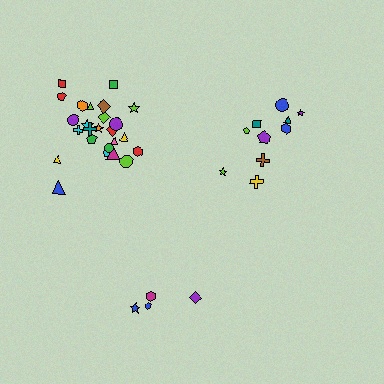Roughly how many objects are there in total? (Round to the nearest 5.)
Roughly 40 objects in total.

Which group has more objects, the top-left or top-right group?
The top-left group.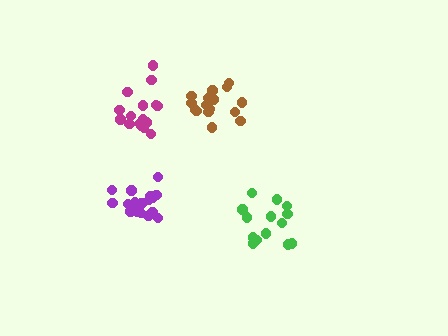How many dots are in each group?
Group 1: 16 dots, Group 2: 14 dots, Group 3: 16 dots, Group 4: 19 dots (65 total).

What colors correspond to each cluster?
The clusters are colored: magenta, green, brown, purple.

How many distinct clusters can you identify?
There are 4 distinct clusters.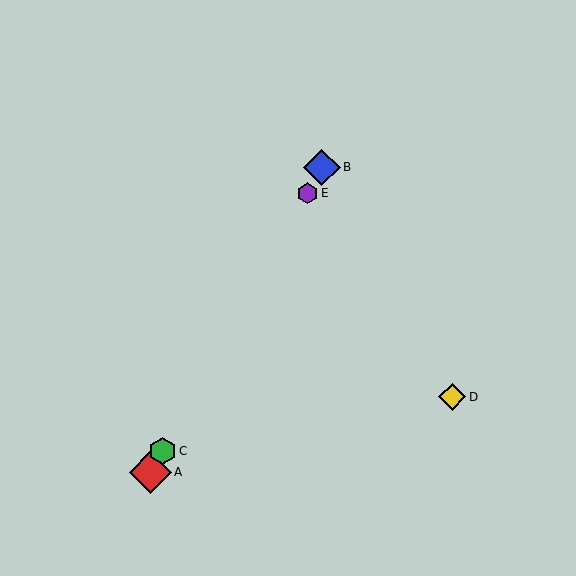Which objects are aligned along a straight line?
Objects A, B, C, E are aligned along a straight line.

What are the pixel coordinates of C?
Object C is at (162, 451).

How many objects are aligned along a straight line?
4 objects (A, B, C, E) are aligned along a straight line.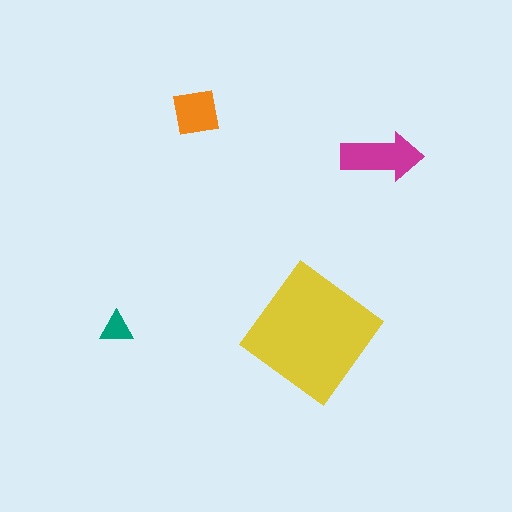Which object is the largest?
The yellow diamond.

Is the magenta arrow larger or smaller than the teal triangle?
Larger.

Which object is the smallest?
The teal triangle.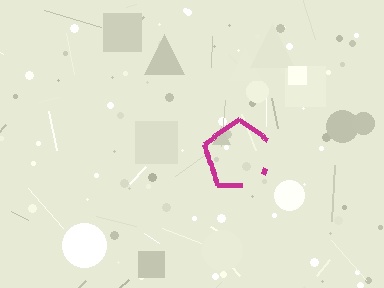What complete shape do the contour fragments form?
The contour fragments form a pentagon.